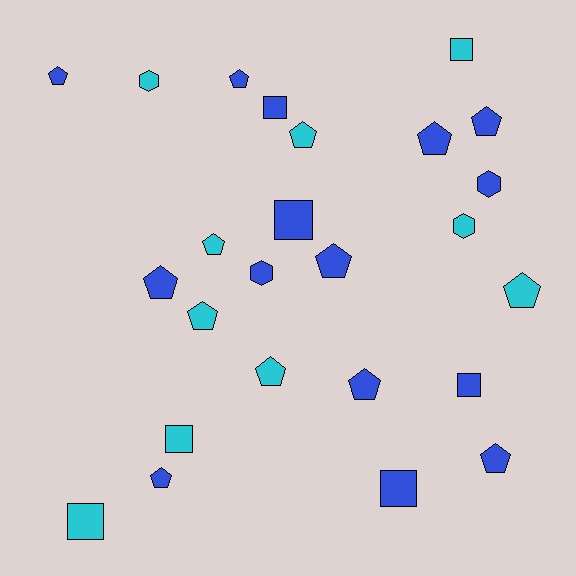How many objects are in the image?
There are 25 objects.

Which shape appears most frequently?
Pentagon, with 14 objects.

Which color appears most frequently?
Blue, with 15 objects.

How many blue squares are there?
There are 4 blue squares.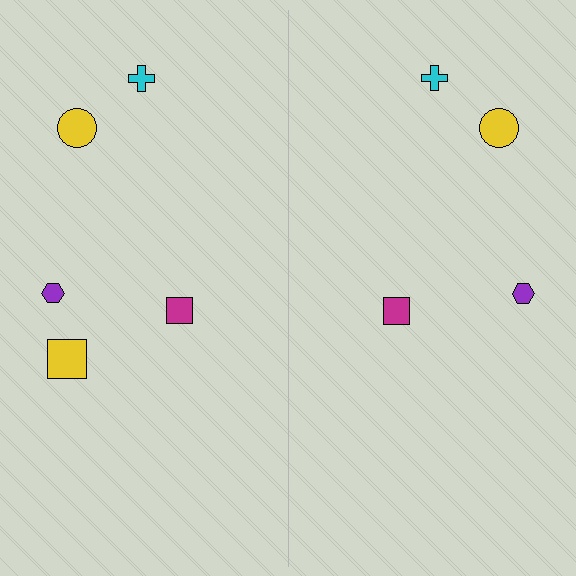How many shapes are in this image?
There are 9 shapes in this image.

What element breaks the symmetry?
A yellow square is missing from the right side.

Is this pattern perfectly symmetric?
No, the pattern is not perfectly symmetric. A yellow square is missing from the right side.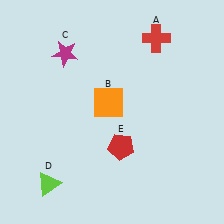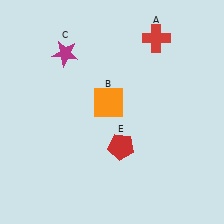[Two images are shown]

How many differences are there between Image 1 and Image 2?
There is 1 difference between the two images.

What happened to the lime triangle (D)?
The lime triangle (D) was removed in Image 2. It was in the bottom-left area of Image 1.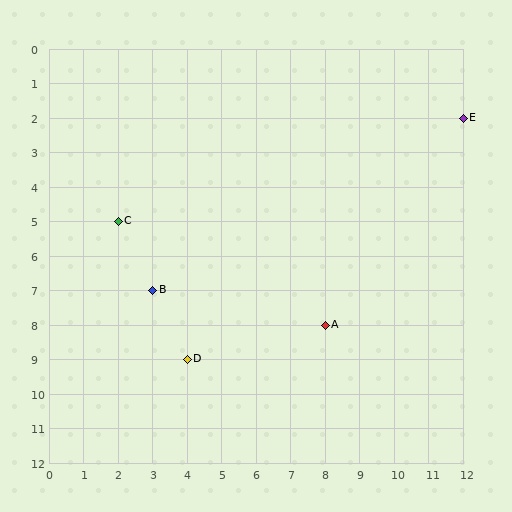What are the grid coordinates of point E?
Point E is at grid coordinates (12, 2).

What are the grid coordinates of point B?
Point B is at grid coordinates (3, 7).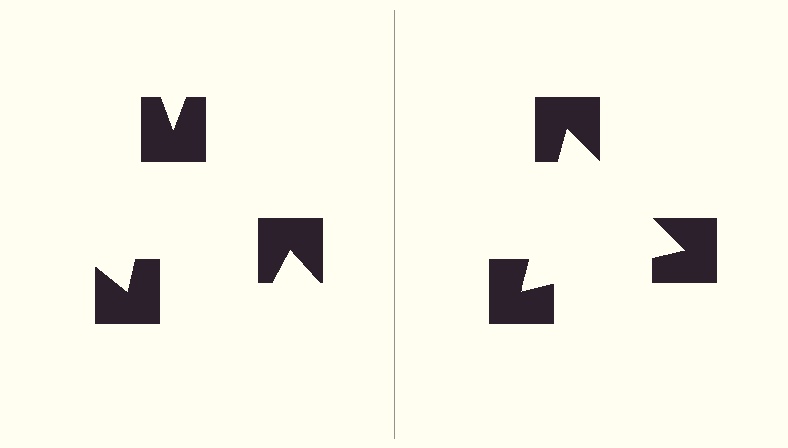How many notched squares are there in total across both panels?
6 — 3 on each side.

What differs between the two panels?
The notched squares are positioned identically on both sides; only the wedge orientations differ. On the right they align to a triangle; on the left they are misaligned.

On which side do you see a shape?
An illusory triangle appears on the right side. On the left side the wedge cuts are rotated, so no coherent shape forms.